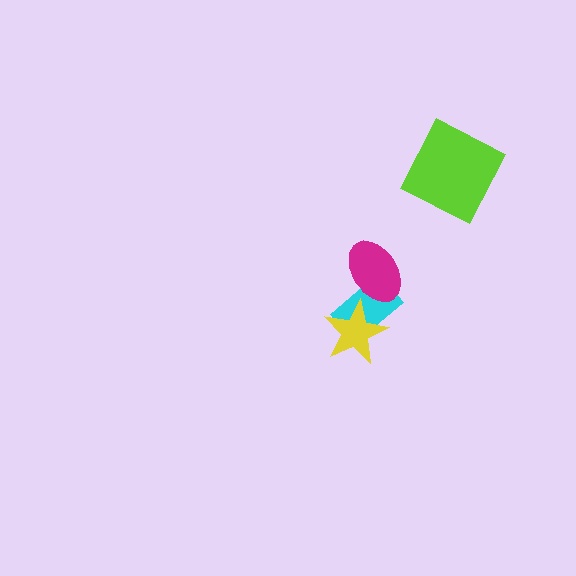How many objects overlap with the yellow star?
1 object overlaps with the yellow star.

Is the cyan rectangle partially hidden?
Yes, it is partially covered by another shape.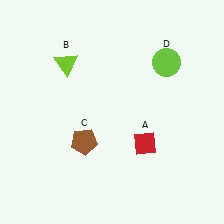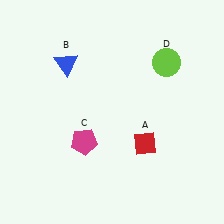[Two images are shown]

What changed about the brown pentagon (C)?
In Image 1, C is brown. In Image 2, it changed to magenta.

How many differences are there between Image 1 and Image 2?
There are 2 differences between the two images.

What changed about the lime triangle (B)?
In Image 1, B is lime. In Image 2, it changed to blue.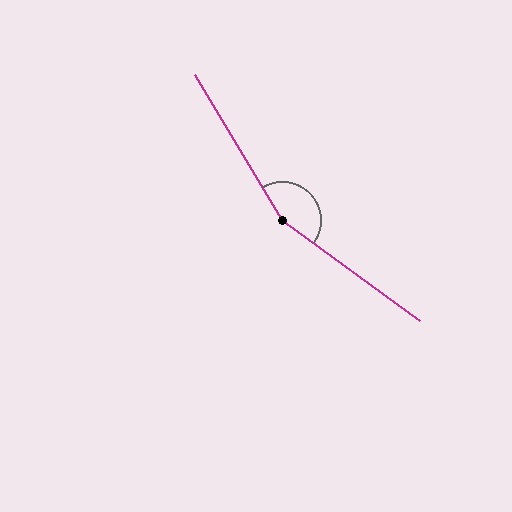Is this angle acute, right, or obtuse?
It is obtuse.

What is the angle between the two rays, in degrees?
Approximately 157 degrees.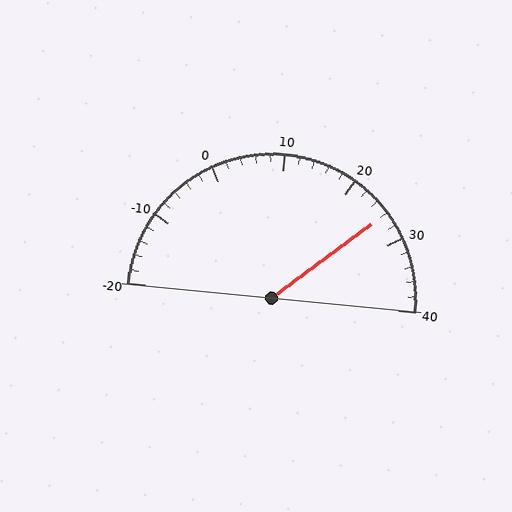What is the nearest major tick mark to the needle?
The nearest major tick mark is 30.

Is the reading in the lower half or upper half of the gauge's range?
The reading is in the upper half of the range (-20 to 40).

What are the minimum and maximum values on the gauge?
The gauge ranges from -20 to 40.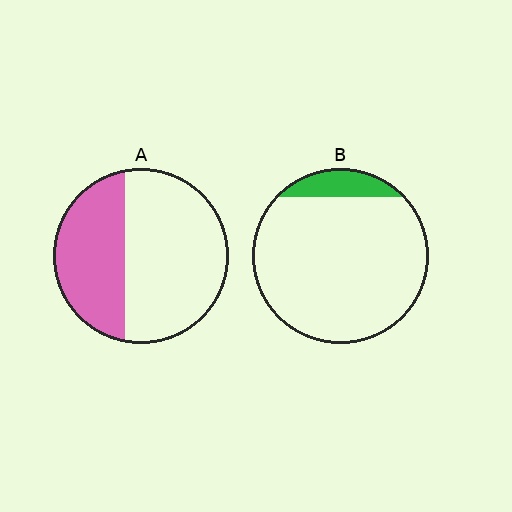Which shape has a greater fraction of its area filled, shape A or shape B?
Shape A.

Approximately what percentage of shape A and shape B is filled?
A is approximately 40% and B is approximately 10%.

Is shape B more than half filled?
No.